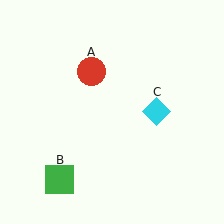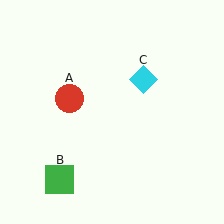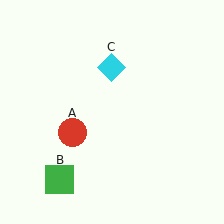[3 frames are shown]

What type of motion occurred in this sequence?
The red circle (object A), cyan diamond (object C) rotated counterclockwise around the center of the scene.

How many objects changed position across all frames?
2 objects changed position: red circle (object A), cyan diamond (object C).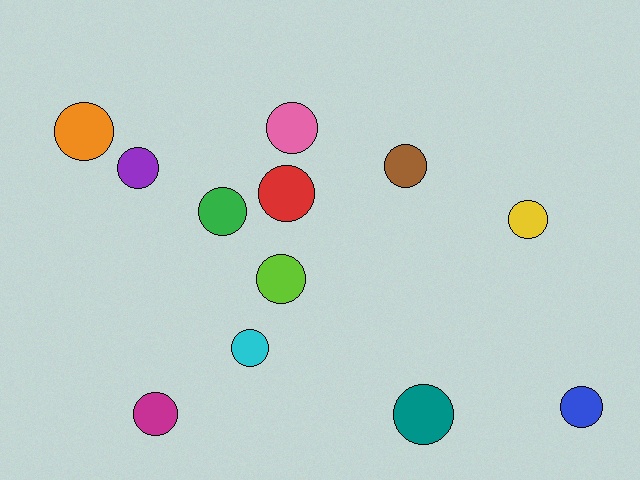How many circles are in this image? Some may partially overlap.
There are 12 circles.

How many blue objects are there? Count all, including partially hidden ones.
There is 1 blue object.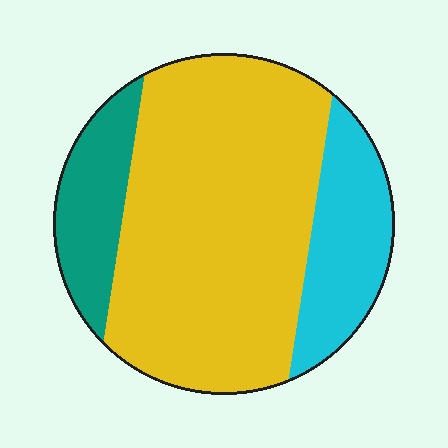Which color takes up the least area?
Teal, at roughly 15%.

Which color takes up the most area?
Yellow, at roughly 65%.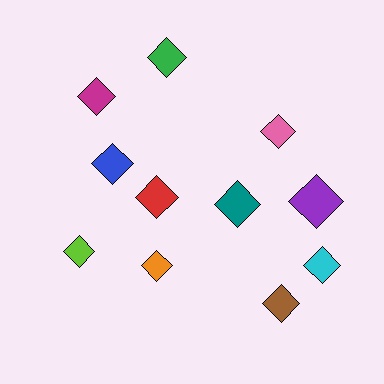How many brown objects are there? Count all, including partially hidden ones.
There is 1 brown object.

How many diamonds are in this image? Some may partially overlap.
There are 11 diamonds.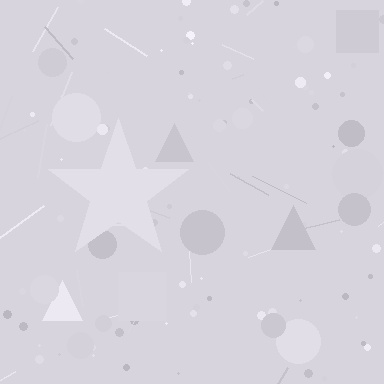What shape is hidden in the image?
A star is hidden in the image.